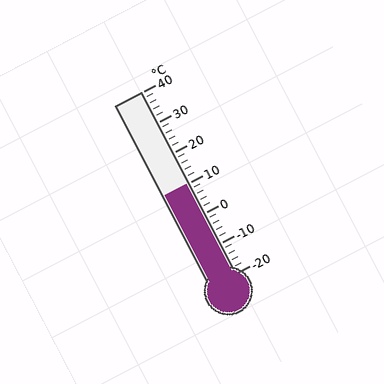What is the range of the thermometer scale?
The thermometer scale ranges from -20°C to 40°C.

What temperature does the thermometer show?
The thermometer shows approximately 10°C.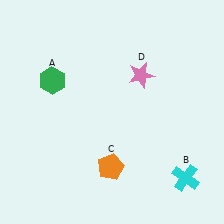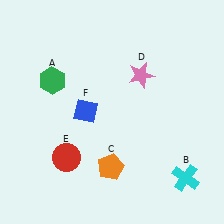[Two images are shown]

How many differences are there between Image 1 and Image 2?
There are 2 differences between the two images.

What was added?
A red circle (E), a blue diamond (F) were added in Image 2.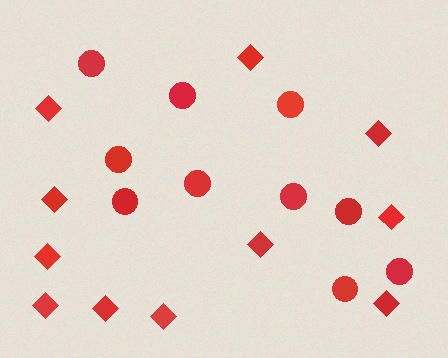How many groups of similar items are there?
There are 2 groups: one group of circles (10) and one group of diamonds (11).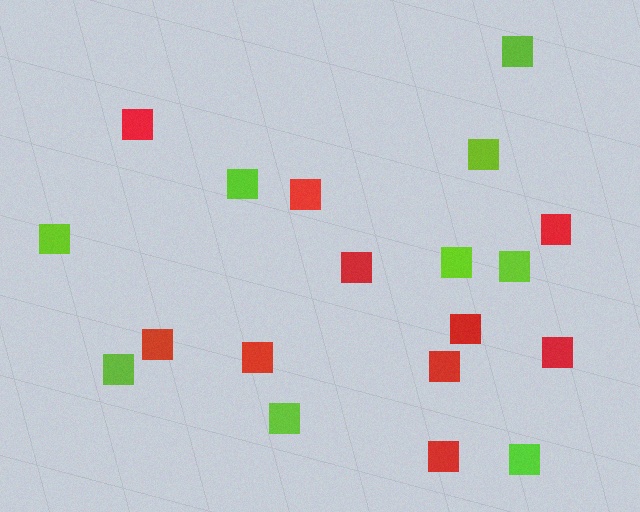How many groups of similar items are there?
There are 2 groups: one group of red squares (10) and one group of lime squares (9).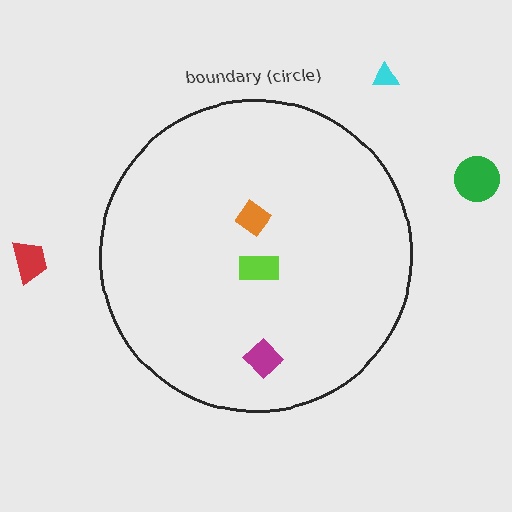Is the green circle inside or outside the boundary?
Outside.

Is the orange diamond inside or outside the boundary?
Inside.